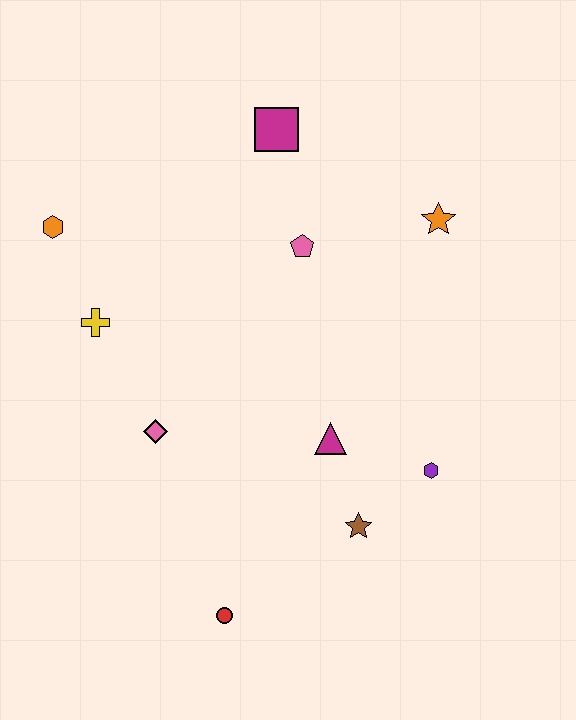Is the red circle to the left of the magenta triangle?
Yes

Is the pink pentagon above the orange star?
No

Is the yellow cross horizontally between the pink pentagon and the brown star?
No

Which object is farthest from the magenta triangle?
The orange hexagon is farthest from the magenta triangle.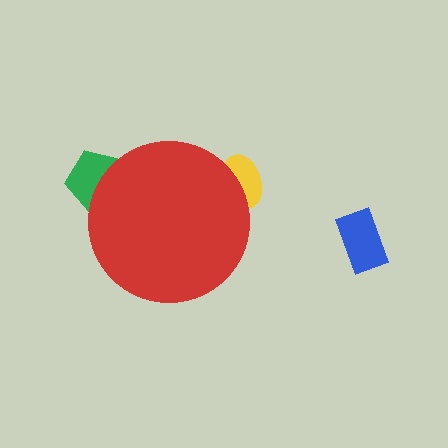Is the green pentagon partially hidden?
Yes, the green pentagon is partially hidden behind the red circle.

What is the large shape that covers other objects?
A red circle.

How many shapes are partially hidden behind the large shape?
2 shapes are partially hidden.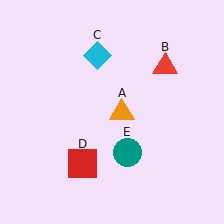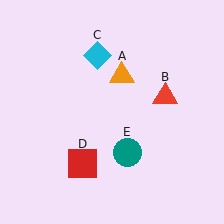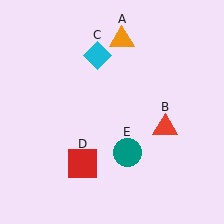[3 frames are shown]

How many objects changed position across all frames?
2 objects changed position: orange triangle (object A), red triangle (object B).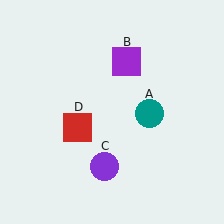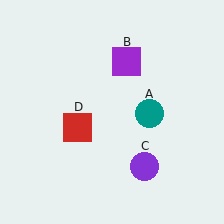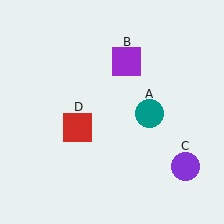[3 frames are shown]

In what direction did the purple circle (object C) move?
The purple circle (object C) moved right.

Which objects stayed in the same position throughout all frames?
Teal circle (object A) and purple square (object B) and red square (object D) remained stationary.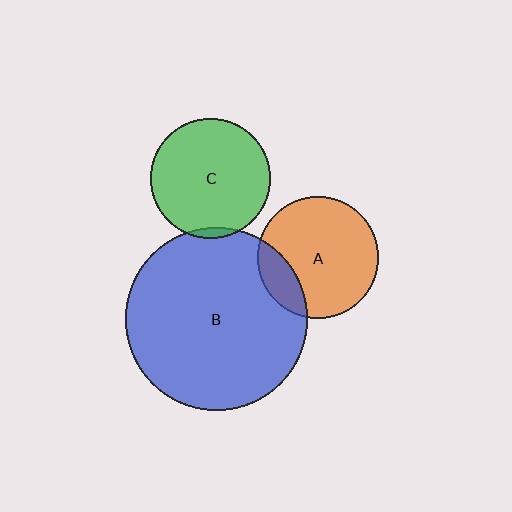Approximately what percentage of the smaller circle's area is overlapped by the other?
Approximately 20%.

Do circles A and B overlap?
Yes.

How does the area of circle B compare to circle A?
Approximately 2.3 times.